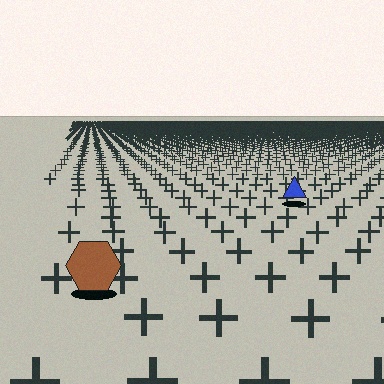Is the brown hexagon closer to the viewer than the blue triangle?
Yes. The brown hexagon is closer — you can tell from the texture gradient: the ground texture is coarser near it.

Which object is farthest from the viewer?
The blue triangle is farthest from the viewer. It appears smaller and the ground texture around it is denser.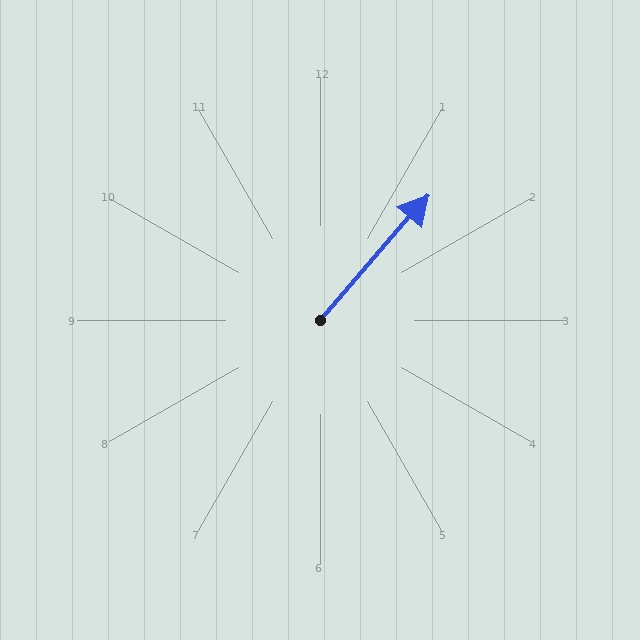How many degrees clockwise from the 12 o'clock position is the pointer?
Approximately 41 degrees.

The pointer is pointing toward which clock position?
Roughly 1 o'clock.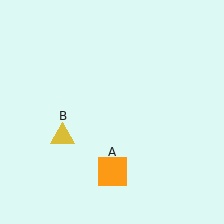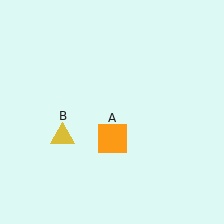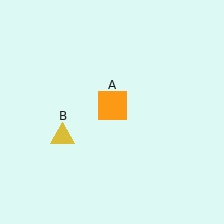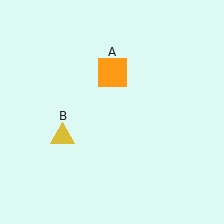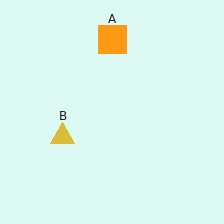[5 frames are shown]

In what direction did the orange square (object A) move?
The orange square (object A) moved up.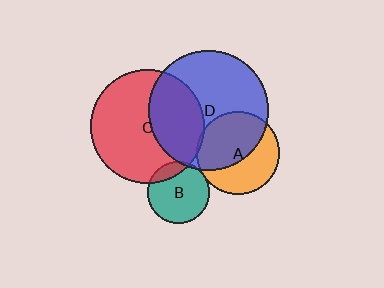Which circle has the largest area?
Circle D (blue).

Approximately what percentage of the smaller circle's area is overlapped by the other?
Approximately 35%.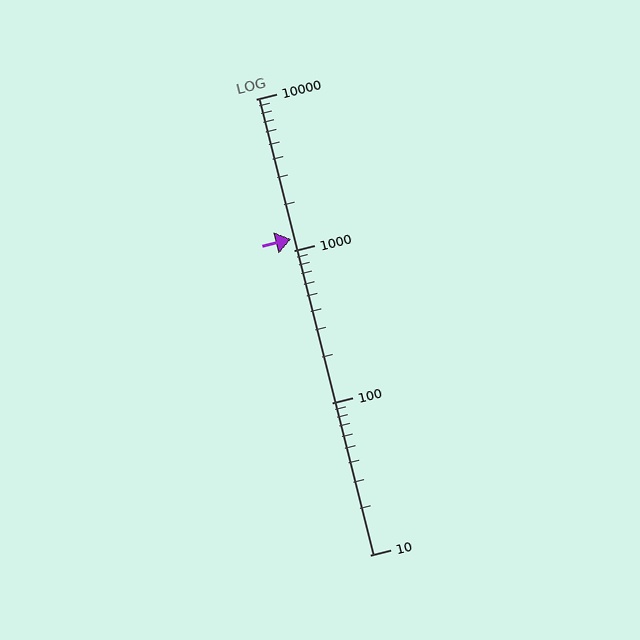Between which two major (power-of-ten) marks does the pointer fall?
The pointer is between 1000 and 10000.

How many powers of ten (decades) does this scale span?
The scale spans 3 decades, from 10 to 10000.